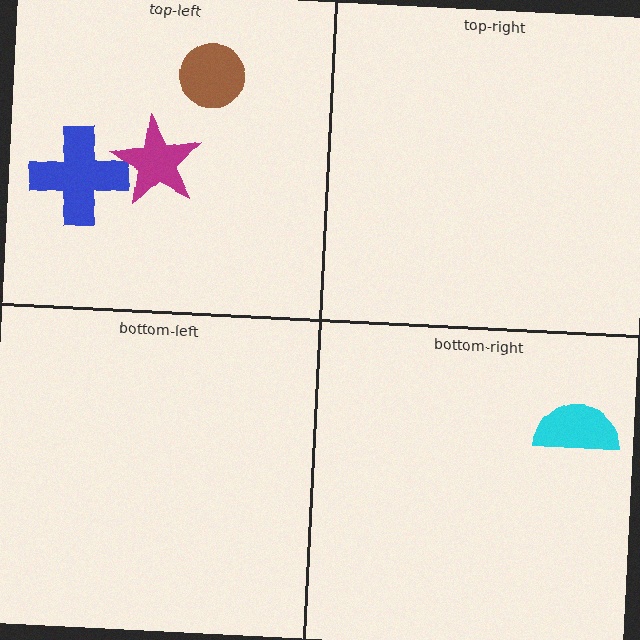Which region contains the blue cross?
The top-left region.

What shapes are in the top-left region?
The blue cross, the magenta star, the brown circle.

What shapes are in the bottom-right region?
The cyan semicircle.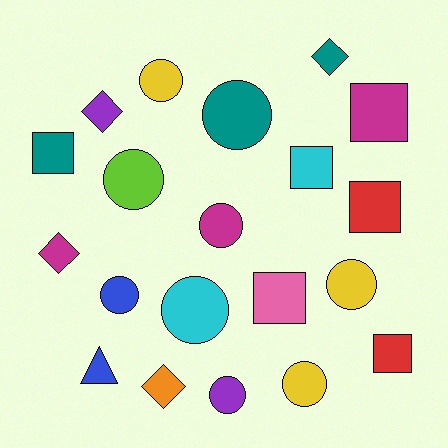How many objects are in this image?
There are 20 objects.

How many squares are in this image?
There are 6 squares.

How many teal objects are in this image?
There are 3 teal objects.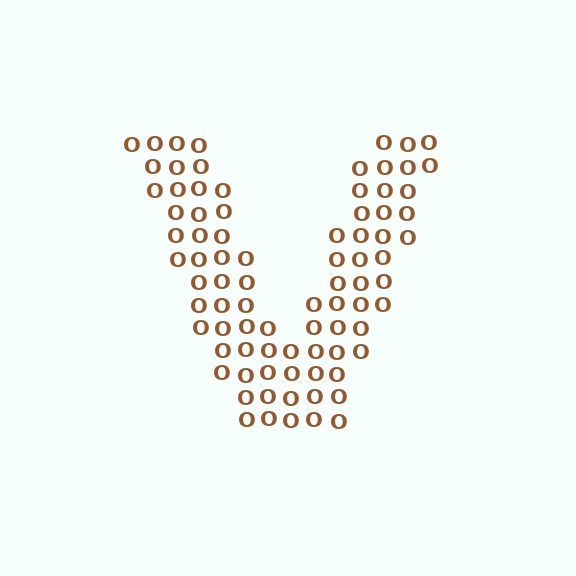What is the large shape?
The large shape is the letter V.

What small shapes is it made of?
It is made of small letter O's.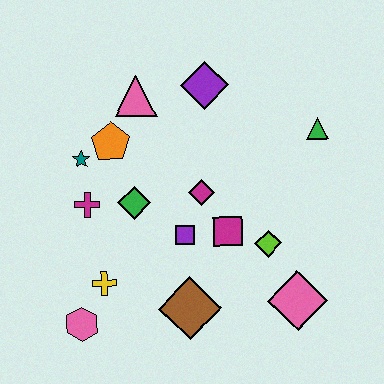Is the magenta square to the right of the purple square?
Yes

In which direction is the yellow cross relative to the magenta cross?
The yellow cross is below the magenta cross.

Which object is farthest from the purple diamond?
The pink hexagon is farthest from the purple diamond.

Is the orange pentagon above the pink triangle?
No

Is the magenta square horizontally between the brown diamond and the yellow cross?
No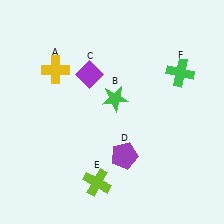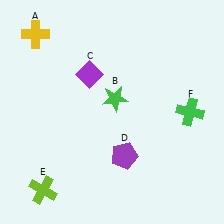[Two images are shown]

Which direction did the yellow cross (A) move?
The yellow cross (A) moved up.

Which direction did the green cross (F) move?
The green cross (F) moved down.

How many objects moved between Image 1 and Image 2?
3 objects moved between the two images.